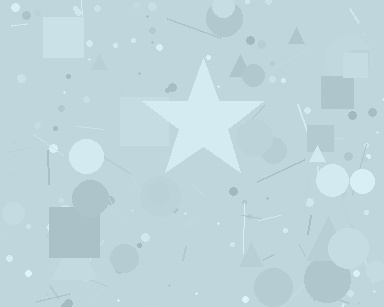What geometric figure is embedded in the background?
A star is embedded in the background.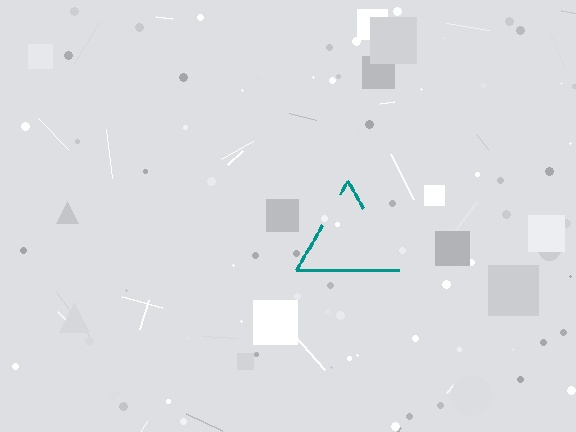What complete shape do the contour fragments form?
The contour fragments form a triangle.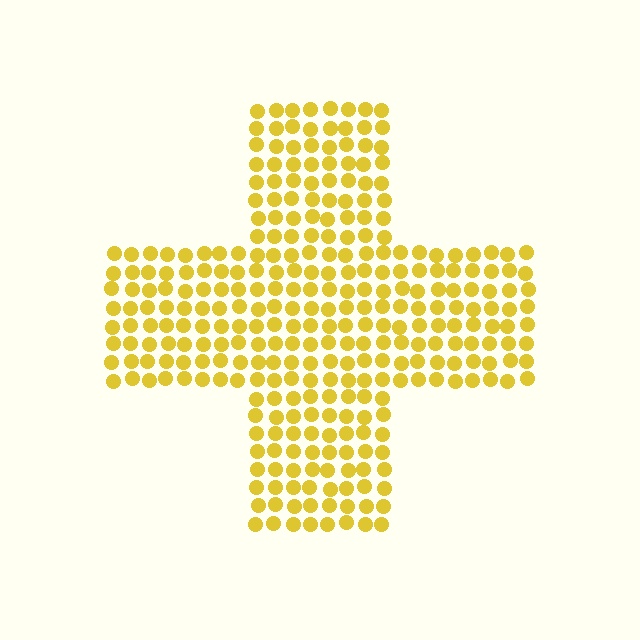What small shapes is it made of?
It is made of small circles.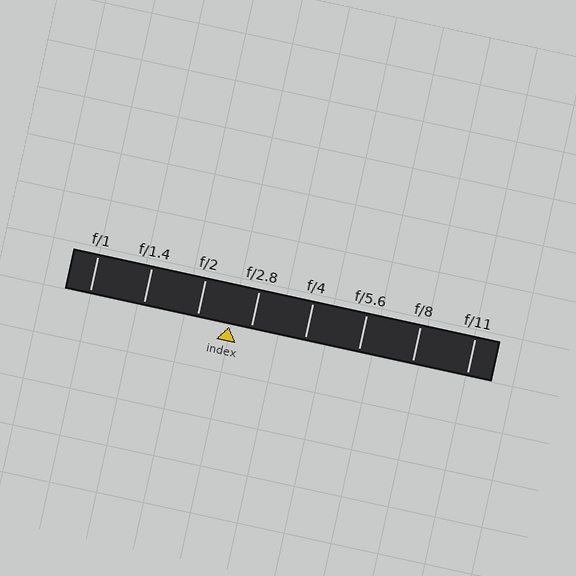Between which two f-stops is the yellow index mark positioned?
The index mark is between f/2 and f/2.8.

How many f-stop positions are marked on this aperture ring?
There are 8 f-stop positions marked.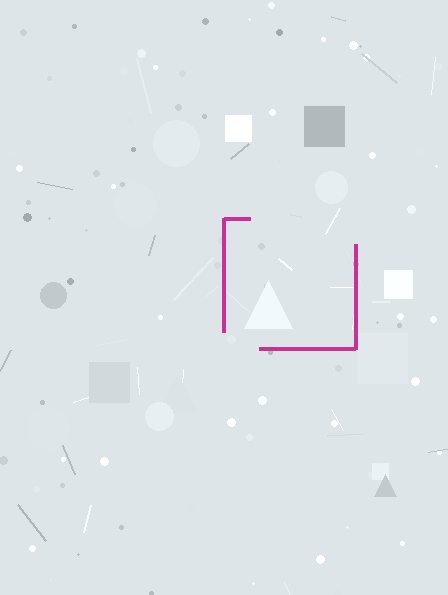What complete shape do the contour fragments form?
The contour fragments form a square.